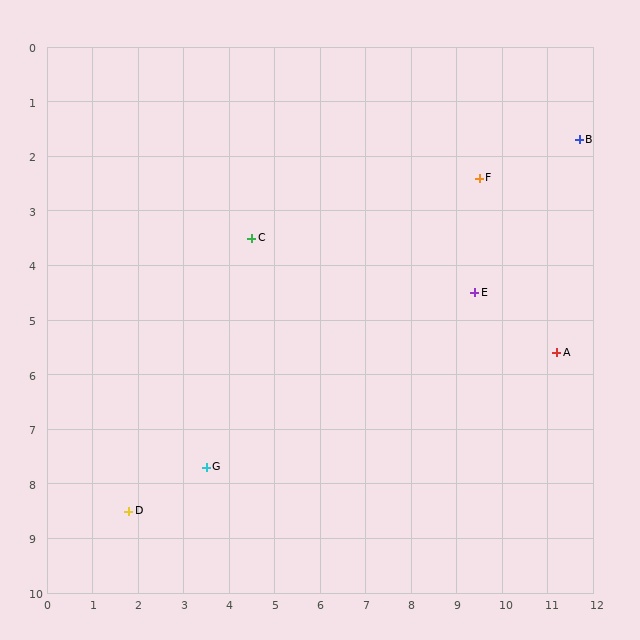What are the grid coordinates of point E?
Point E is at approximately (9.4, 4.5).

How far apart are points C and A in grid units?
Points C and A are about 7.0 grid units apart.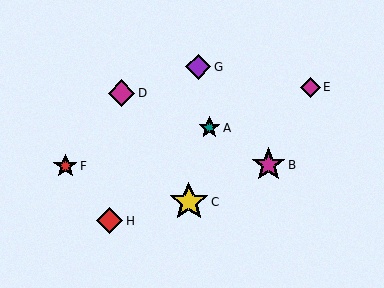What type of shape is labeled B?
Shape B is a magenta star.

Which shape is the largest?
The yellow star (labeled C) is the largest.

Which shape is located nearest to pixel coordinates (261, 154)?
The magenta star (labeled B) at (269, 165) is nearest to that location.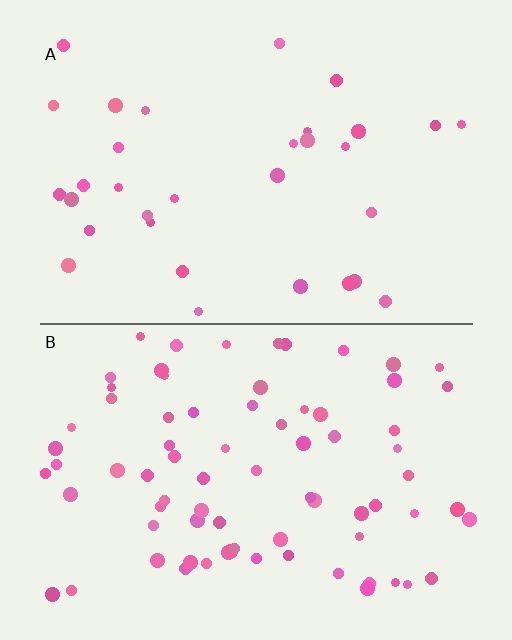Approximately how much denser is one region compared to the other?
Approximately 2.3× — region B over region A.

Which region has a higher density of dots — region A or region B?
B (the bottom).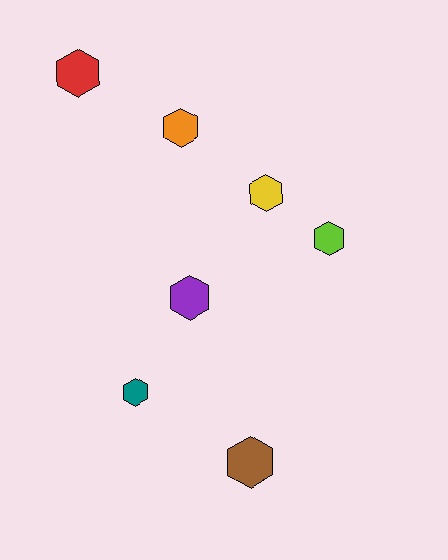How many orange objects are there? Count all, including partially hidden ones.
There is 1 orange object.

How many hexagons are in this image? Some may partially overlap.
There are 7 hexagons.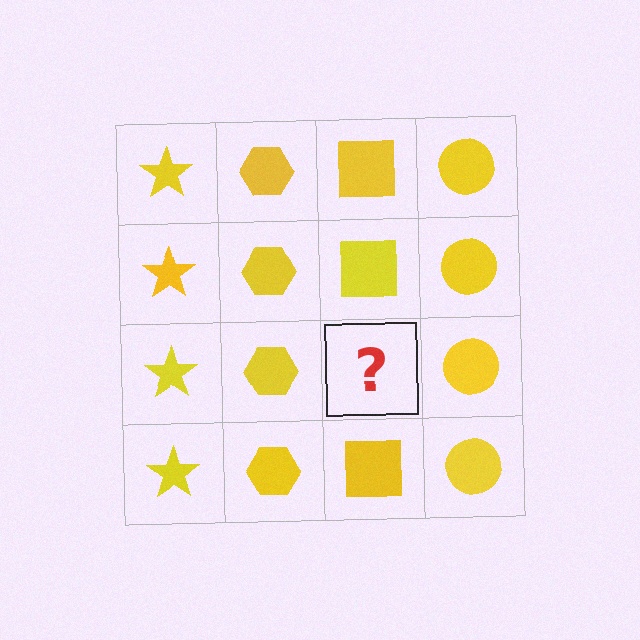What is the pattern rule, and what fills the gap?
The rule is that each column has a consistent shape. The gap should be filled with a yellow square.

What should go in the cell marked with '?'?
The missing cell should contain a yellow square.